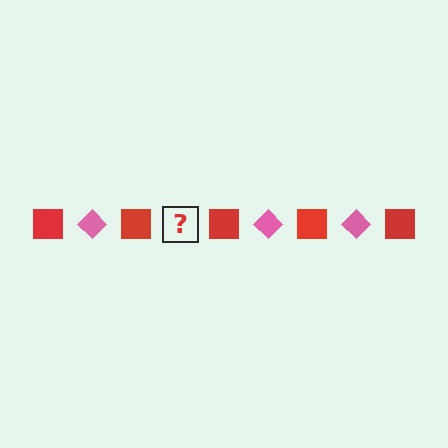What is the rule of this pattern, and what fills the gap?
The rule is that the pattern alternates between red square and pink diamond. The gap should be filled with a pink diamond.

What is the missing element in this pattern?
The missing element is a pink diamond.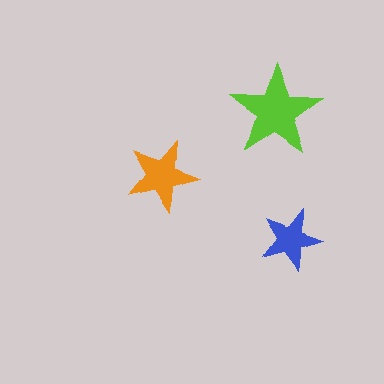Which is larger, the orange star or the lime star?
The lime one.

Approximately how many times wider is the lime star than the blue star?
About 1.5 times wider.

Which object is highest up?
The lime star is topmost.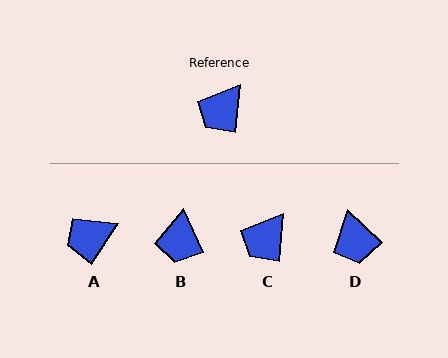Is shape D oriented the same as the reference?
No, it is off by about 51 degrees.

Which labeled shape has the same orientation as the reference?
C.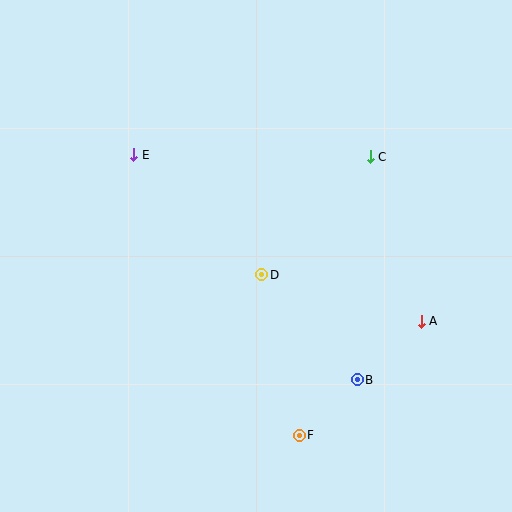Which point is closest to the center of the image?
Point D at (262, 275) is closest to the center.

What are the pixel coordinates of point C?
Point C is at (370, 157).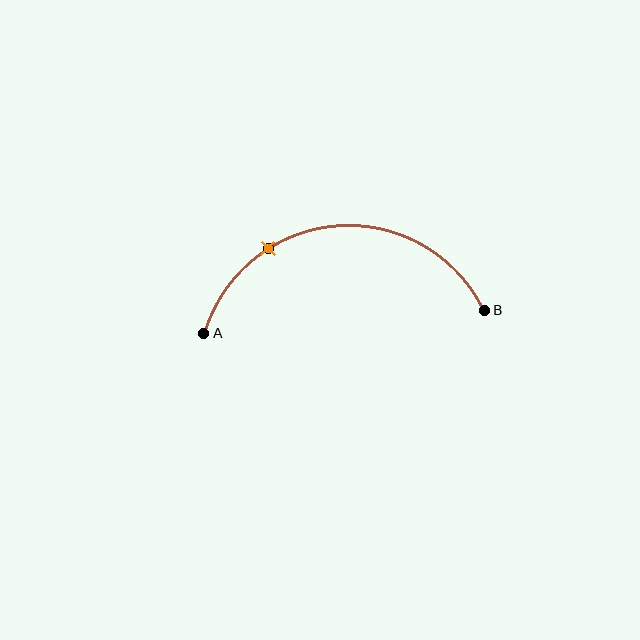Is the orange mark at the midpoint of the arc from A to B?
No. The orange mark lies on the arc but is closer to endpoint A. The arc midpoint would be at the point on the curve equidistant along the arc from both A and B.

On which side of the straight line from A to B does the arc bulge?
The arc bulges above the straight line connecting A and B.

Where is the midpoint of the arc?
The arc midpoint is the point on the curve farthest from the straight line joining A and B. It sits above that line.